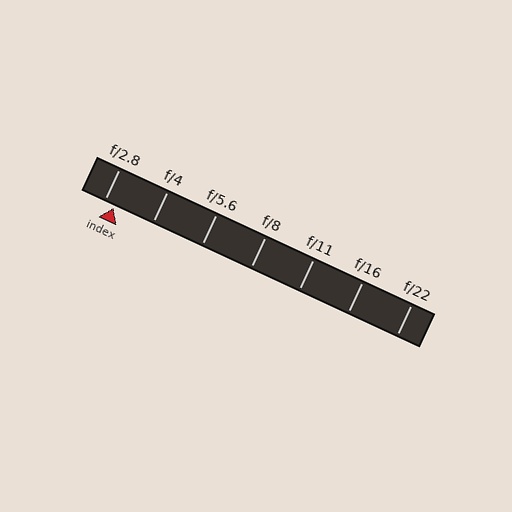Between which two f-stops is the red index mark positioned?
The index mark is between f/2.8 and f/4.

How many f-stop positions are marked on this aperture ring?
There are 7 f-stop positions marked.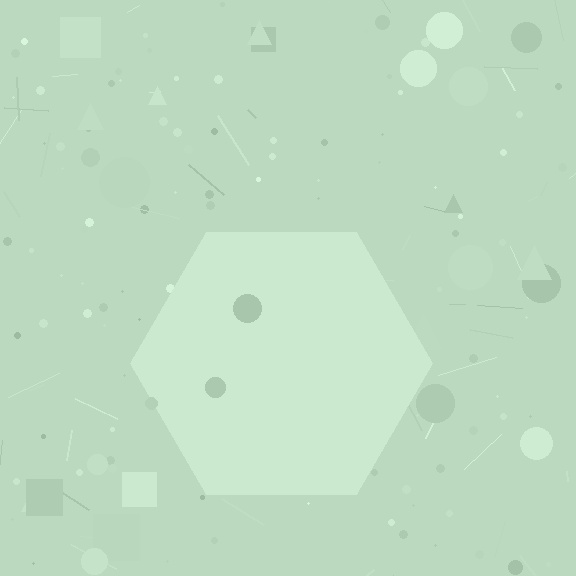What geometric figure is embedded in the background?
A hexagon is embedded in the background.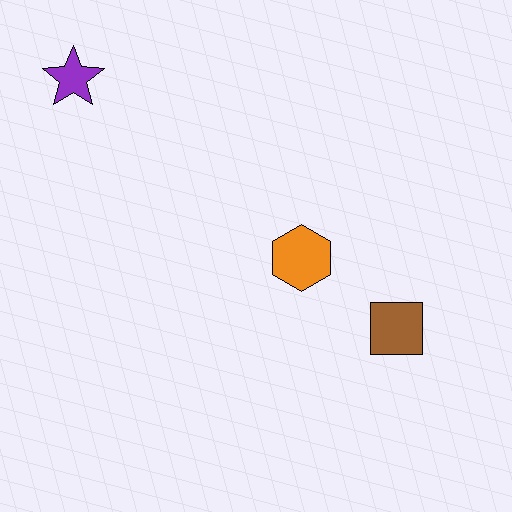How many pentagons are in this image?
There are no pentagons.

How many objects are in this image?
There are 3 objects.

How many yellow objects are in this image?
There are no yellow objects.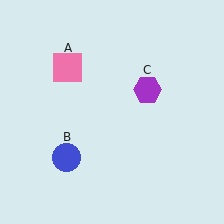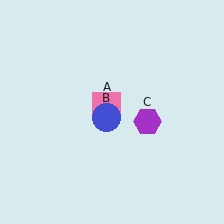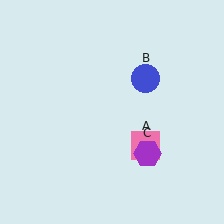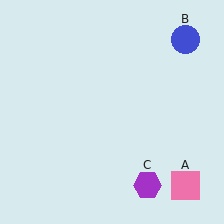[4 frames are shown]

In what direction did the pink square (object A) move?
The pink square (object A) moved down and to the right.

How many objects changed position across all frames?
3 objects changed position: pink square (object A), blue circle (object B), purple hexagon (object C).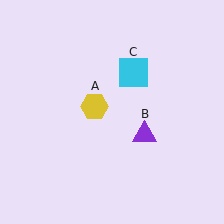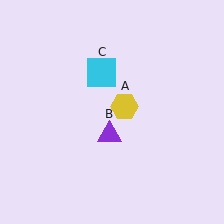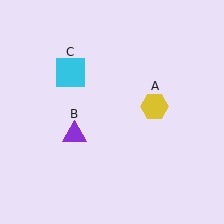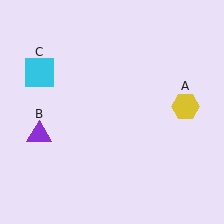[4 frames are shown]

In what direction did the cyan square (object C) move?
The cyan square (object C) moved left.